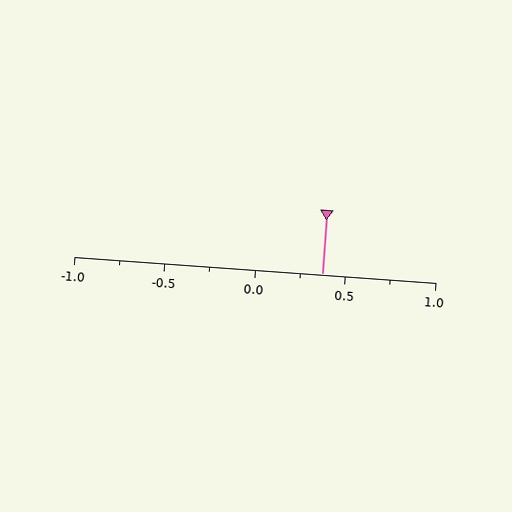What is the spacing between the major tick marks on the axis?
The major ticks are spaced 0.5 apart.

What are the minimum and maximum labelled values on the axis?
The axis runs from -1.0 to 1.0.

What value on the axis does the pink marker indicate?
The marker indicates approximately 0.38.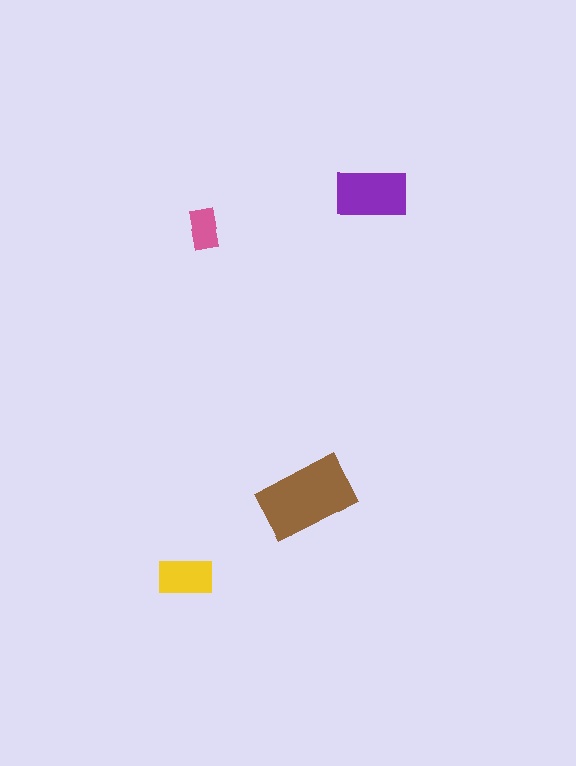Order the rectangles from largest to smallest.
the brown one, the purple one, the yellow one, the pink one.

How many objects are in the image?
There are 4 objects in the image.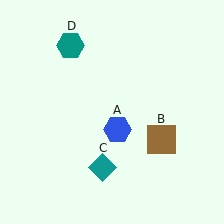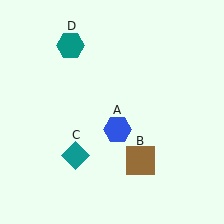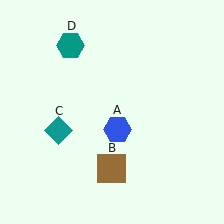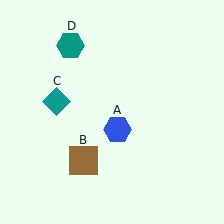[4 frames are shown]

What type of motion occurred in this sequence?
The brown square (object B), teal diamond (object C) rotated clockwise around the center of the scene.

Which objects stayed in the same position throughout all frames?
Blue hexagon (object A) and teal hexagon (object D) remained stationary.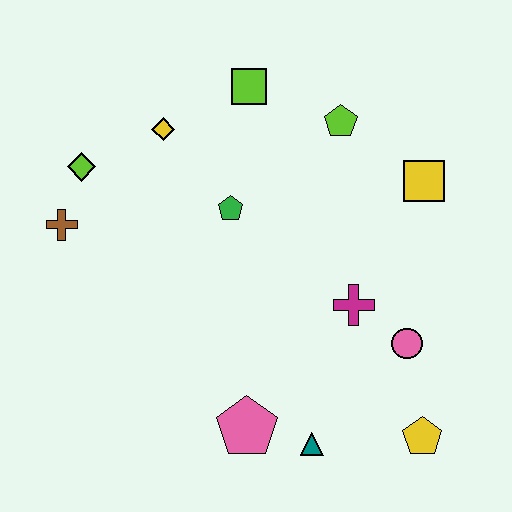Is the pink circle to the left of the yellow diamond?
No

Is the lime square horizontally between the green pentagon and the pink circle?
Yes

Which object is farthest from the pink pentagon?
The lime square is farthest from the pink pentagon.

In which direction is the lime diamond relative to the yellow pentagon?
The lime diamond is to the left of the yellow pentagon.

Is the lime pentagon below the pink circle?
No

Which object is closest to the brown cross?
The lime diamond is closest to the brown cross.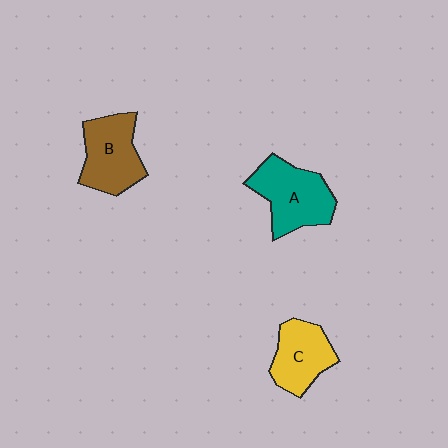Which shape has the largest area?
Shape A (teal).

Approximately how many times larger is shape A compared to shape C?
Approximately 1.3 times.